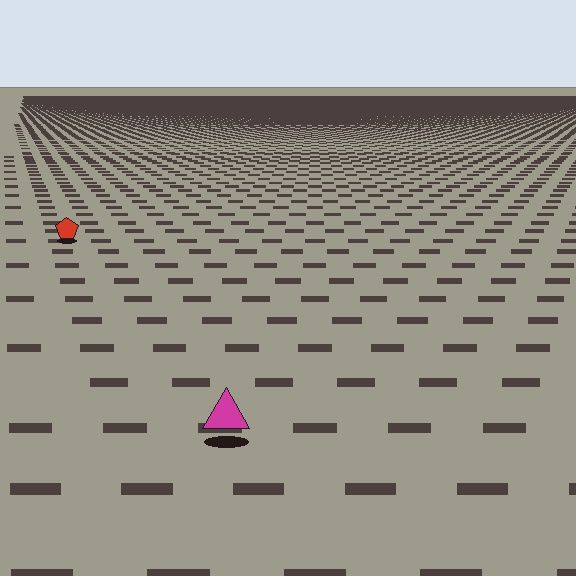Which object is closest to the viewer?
The magenta triangle is closest. The texture marks near it are larger and more spread out.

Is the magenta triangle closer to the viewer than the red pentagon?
Yes. The magenta triangle is closer — you can tell from the texture gradient: the ground texture is coarser near it.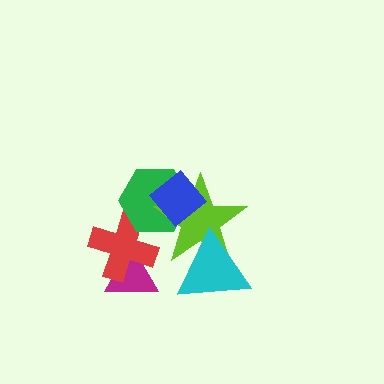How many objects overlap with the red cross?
2 objects overlap with the red cross.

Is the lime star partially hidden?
Yes, it is partially covered by another shape.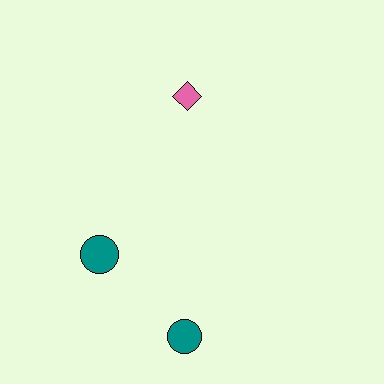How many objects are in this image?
There are 3 objects.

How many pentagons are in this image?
There are no pentagons.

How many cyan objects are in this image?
There are no cyan objects.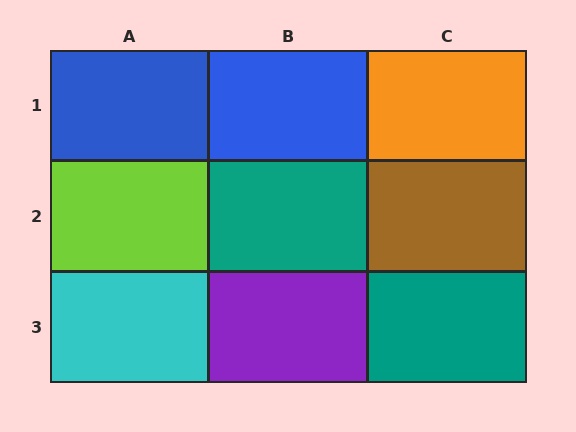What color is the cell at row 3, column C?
Teal.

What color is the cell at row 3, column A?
Cyan.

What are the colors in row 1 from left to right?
Blue, blue, orange.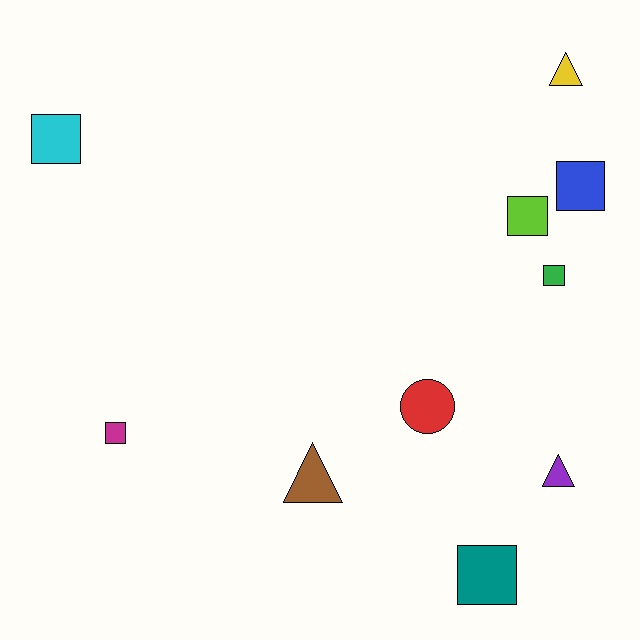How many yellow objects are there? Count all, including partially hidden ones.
There is 1 yellow object.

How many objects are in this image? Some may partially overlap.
There are 10 objects.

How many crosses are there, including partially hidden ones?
There are no crosses.